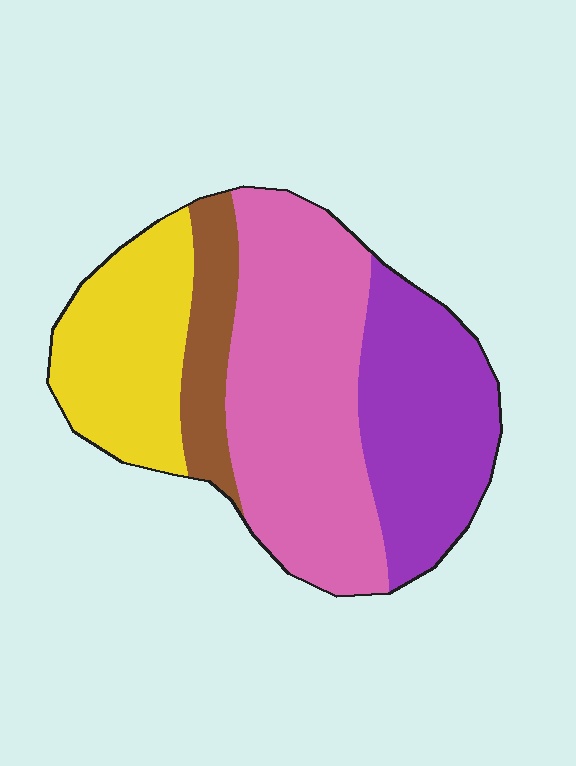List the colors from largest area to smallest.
From largest to smallest: pink, purple, yellow, brown.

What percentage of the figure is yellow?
Yellow takes up about one fifth (1/5) of the figure.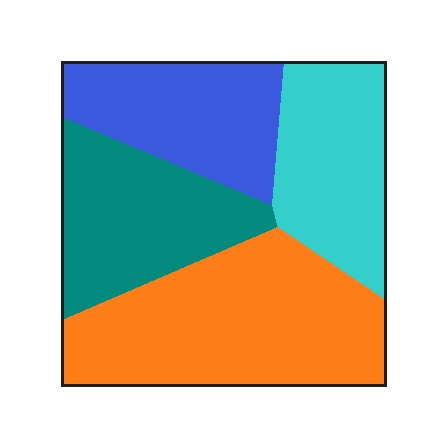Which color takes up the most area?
Orange, at roughly 35%.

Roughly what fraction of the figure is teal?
Teal takes up less than a quarter of the figure.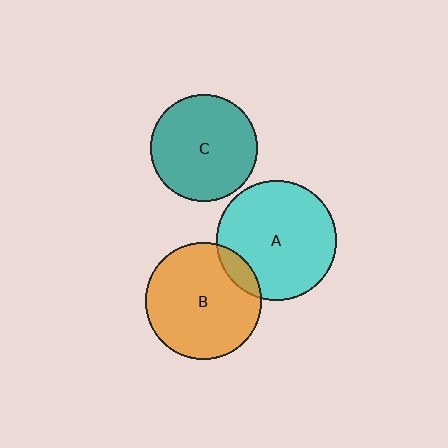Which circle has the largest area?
Circle A (cyan).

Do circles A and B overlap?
Yes.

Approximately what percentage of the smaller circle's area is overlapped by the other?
Approximately 10%.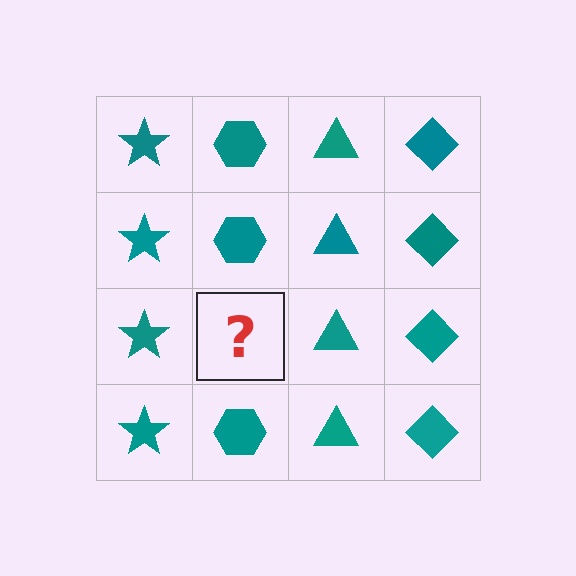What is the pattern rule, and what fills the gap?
The rule is that each column has a consistent shape. The gap should be filled with a teal hexagon.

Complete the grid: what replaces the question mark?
The question mark should be replaced with a teal hexagon.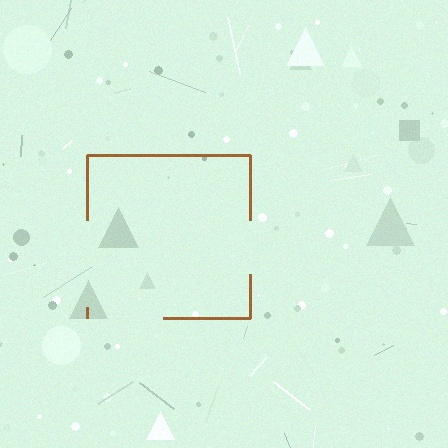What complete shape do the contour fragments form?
The contour fragments form a square.